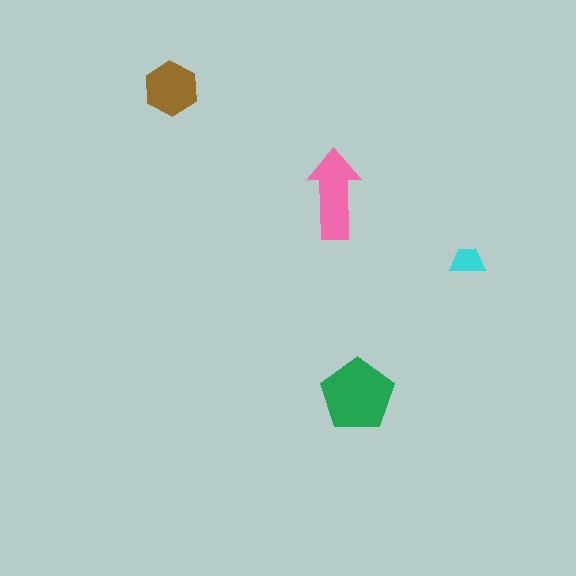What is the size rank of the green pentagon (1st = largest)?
1st.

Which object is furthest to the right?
The cyan trapezoid is rightmost.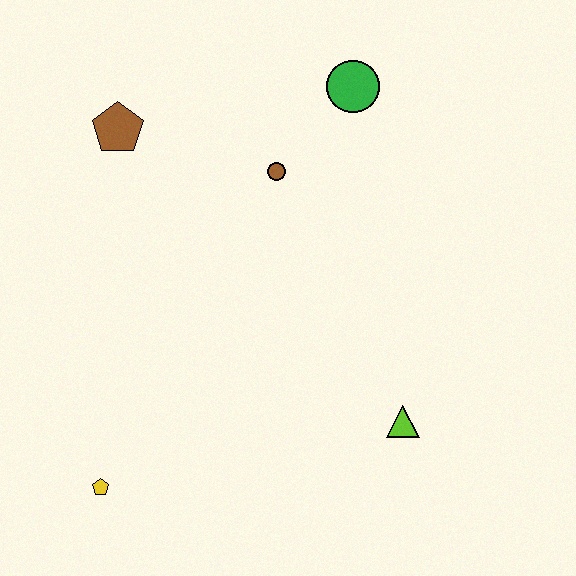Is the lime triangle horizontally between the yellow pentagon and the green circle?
No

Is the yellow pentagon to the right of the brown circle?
No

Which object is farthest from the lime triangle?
The brown pentagon is farthest from the lime triangle.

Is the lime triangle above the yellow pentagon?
Yes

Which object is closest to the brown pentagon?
The brown circle is closest to the brown pentagon.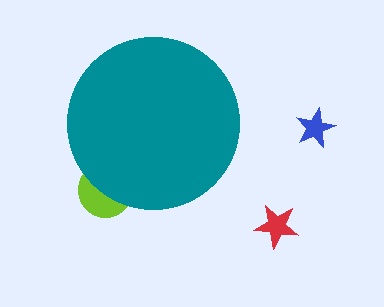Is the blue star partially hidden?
No, the blue star is fully visible.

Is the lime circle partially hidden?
Yes, the lime circle is partially hidden behind the teal circle.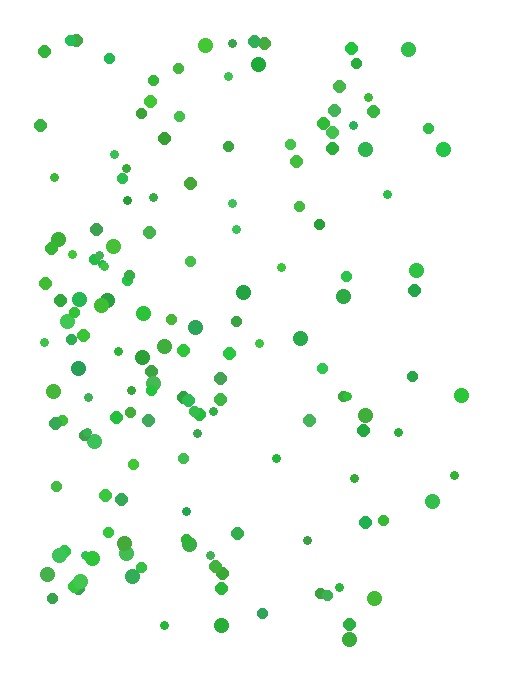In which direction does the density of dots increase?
From right to left, with the left side densest.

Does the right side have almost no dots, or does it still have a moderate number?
Still a moderate number, just noticeably fewer than the left.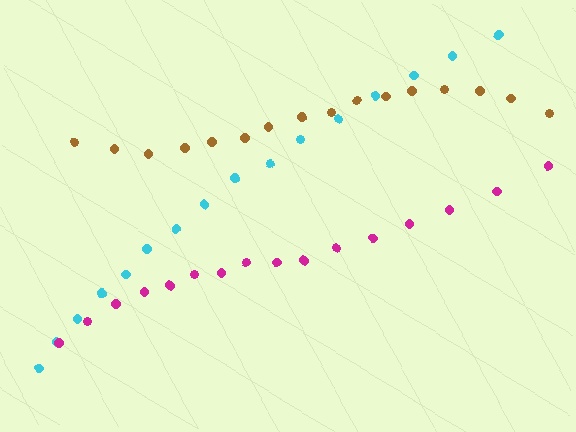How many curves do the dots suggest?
There are 3 distinct paths.